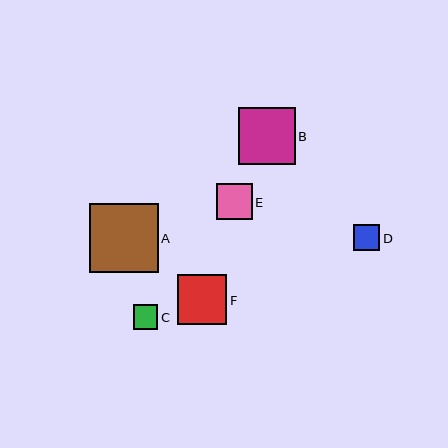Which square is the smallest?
Square C is the smallest with a size of approximately 25 pixels.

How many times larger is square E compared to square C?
Square E is approximately 1.5 times the size of square C.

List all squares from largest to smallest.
From largest to smallest: A, B, F, E, D, C.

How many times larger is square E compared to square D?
Square E is approximately 1.4 times the size of square D.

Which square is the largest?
Square A is the largest with a size of approximately 69 pixels.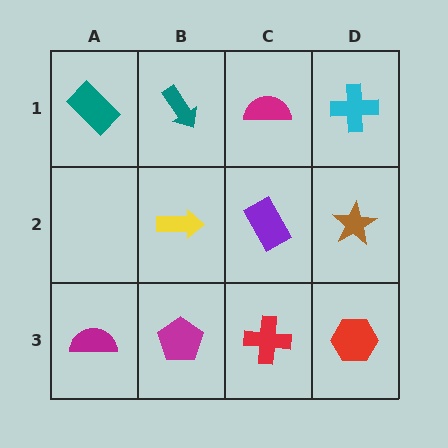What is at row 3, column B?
A magenta pentagon.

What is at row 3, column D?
A red hexagon.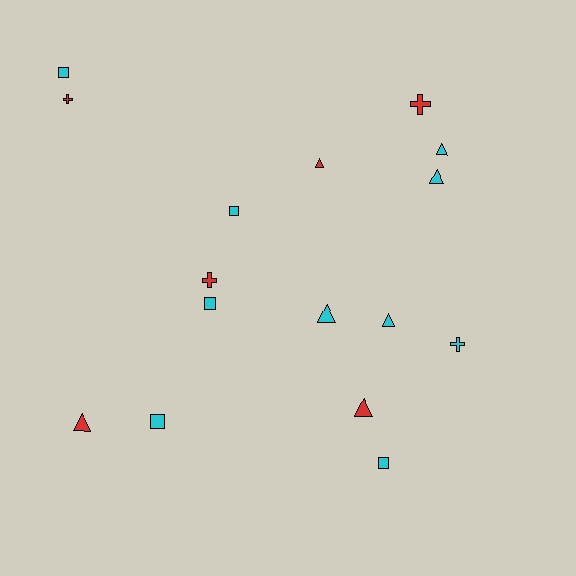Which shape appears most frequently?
Triangle, with 7 objects.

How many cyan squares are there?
There are 5 cyan squares.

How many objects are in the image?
There are 16 objects.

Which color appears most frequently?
Cyan, with 10 objects.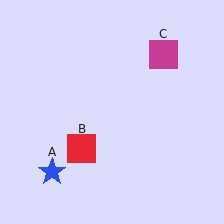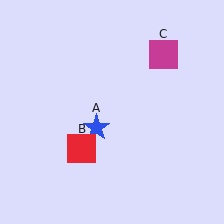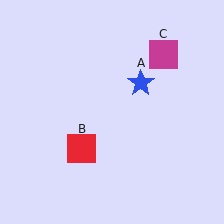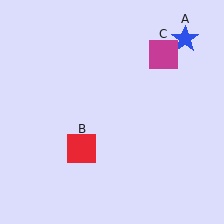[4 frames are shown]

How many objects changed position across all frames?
1 object changed position: blue star (object A).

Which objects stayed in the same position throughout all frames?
Red square (object B) and magenta square (object C) remained stationary.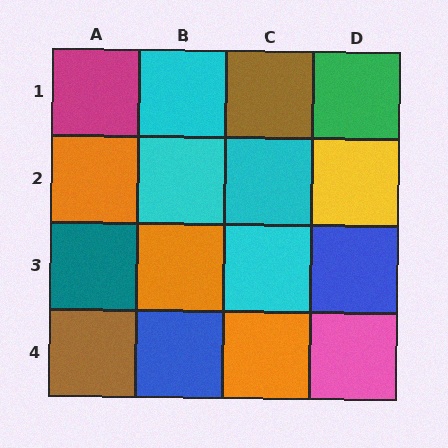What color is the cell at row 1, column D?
Green.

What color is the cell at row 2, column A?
Orange.